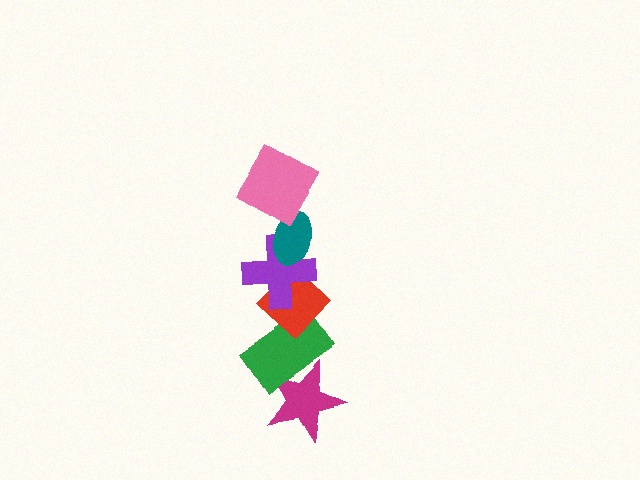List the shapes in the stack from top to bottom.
From top to bottom: the pink diamond, the teal ellipse, the purple cross, the red diamond, the green rectangle, the magenta star.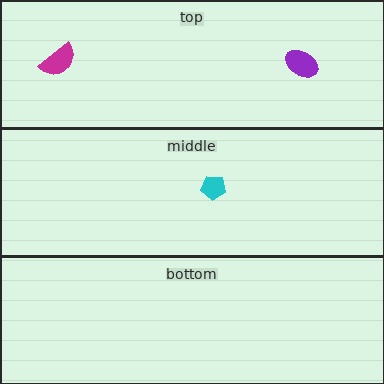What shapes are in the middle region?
The cyan pentagon.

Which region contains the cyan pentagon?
The middle region.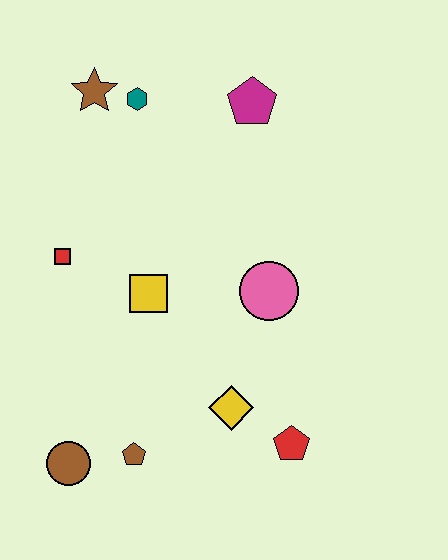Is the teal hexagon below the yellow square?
No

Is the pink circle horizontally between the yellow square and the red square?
No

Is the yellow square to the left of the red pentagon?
Yes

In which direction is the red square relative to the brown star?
The red square is below the brown star.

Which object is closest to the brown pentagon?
The brown circle is closest to the brown pentagon.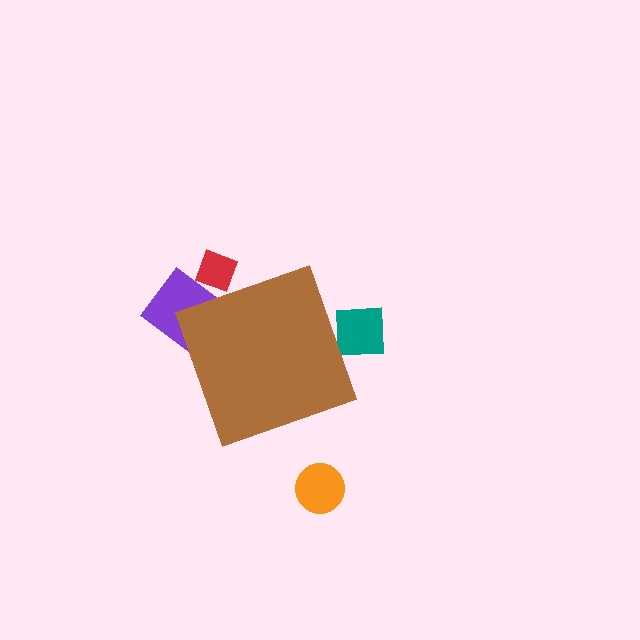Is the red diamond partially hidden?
Yes, the red diamond is partially hidden behind the brown diamond.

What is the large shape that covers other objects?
A brown diamond.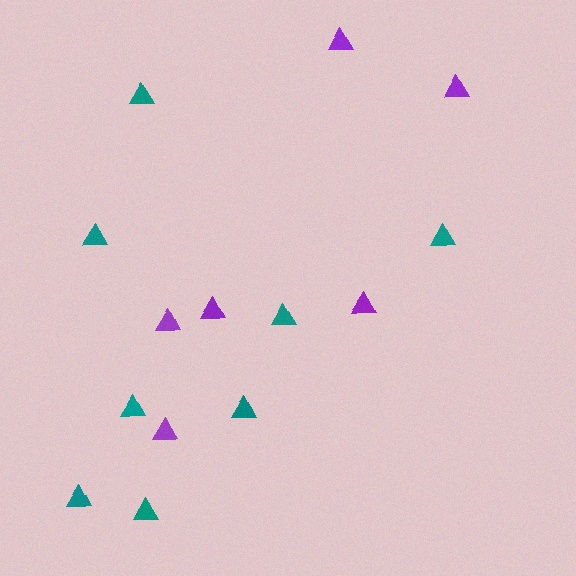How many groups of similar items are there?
There are 2 groups: one group of teal triangles (8) and one group of purple triangles (6).